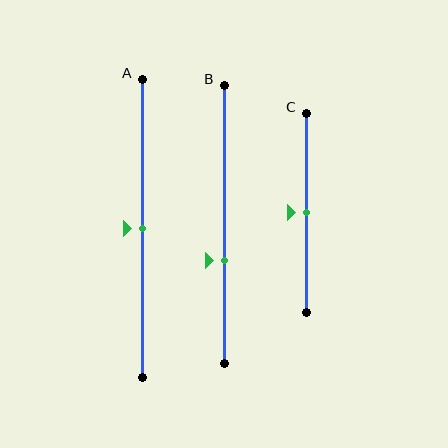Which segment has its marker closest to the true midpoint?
Segment A has its marker closest to the true midpoint.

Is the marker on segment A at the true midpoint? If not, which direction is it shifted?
Yes, the marker on segment A is at the true midpoint.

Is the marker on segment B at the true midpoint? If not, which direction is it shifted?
No, the marker on segment B is shifted downward by about 13% of the segment length.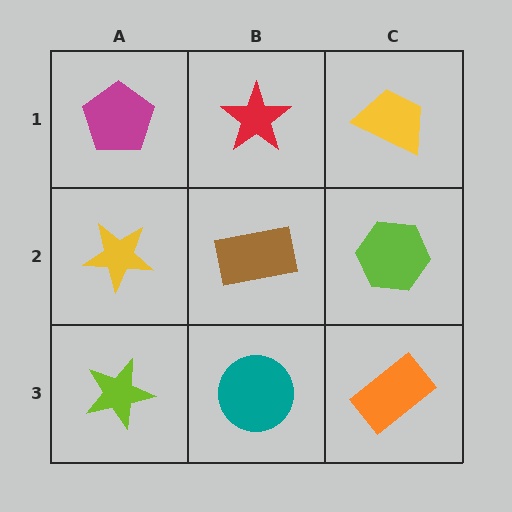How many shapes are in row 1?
3 shapes.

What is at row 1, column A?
A magenta pentagon.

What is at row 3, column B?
A teal circle.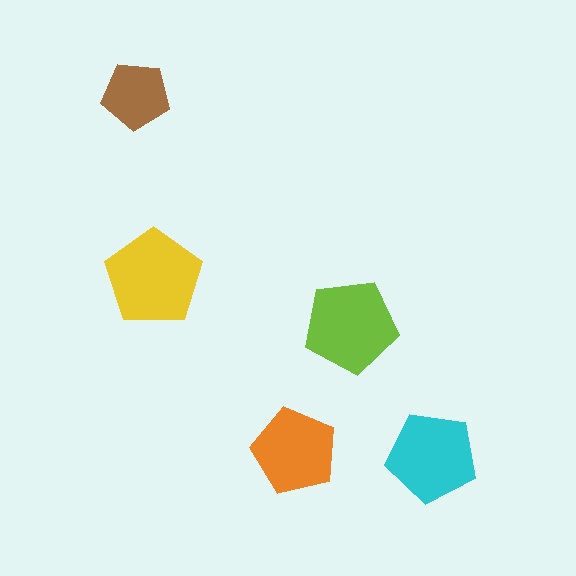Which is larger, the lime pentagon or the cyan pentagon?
The lime one.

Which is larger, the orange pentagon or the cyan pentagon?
The cyan one.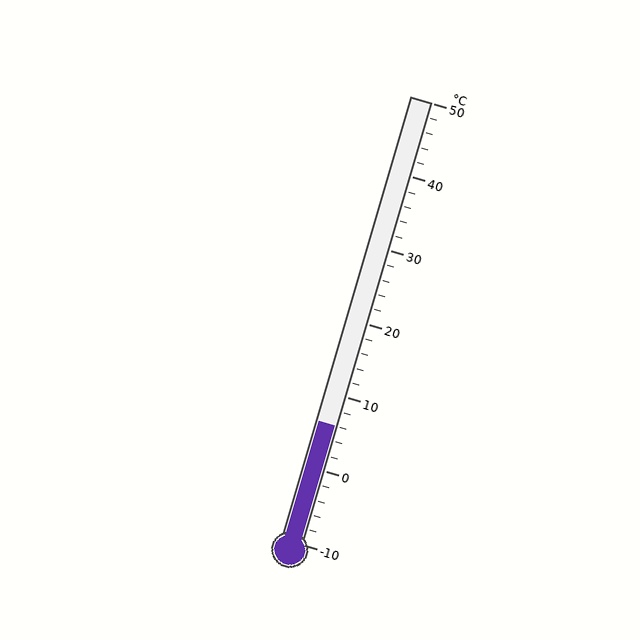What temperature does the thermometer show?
The thermometer shows approximately 6°C.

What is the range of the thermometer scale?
The thermometer scale ranges from -10°C to 50°C.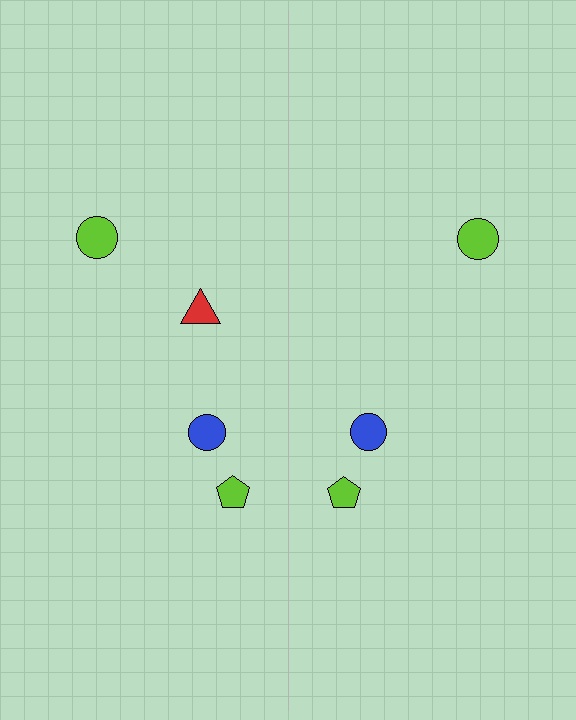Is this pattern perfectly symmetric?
No, the pattern is not perfectly symmetric. A red triangle is missing from the right side.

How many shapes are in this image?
There are 7 shapes in this image.